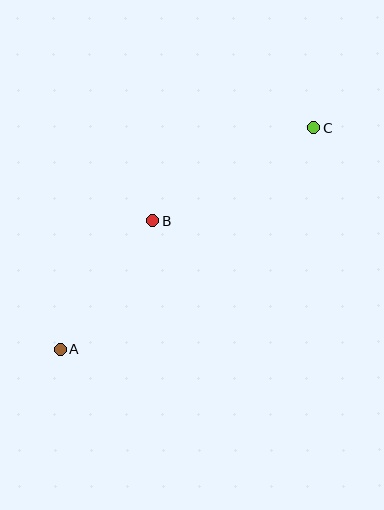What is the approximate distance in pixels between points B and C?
The distance between B and C is approximately 186 pixels.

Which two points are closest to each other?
Points A and B are closest to each other.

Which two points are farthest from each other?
Points A and C are farthest from each other.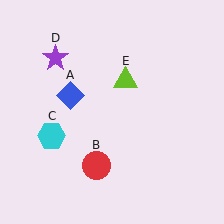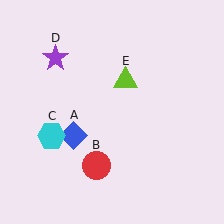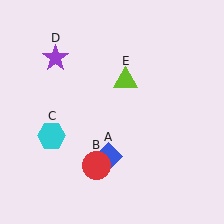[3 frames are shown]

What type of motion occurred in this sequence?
The blue diamond (object A) rotated counterclockwise around the center of the scene.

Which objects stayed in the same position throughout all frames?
Red circle (object B) and cyan hexagon (object C) and purple star (object D) and lime triangle (object E) remained stationary.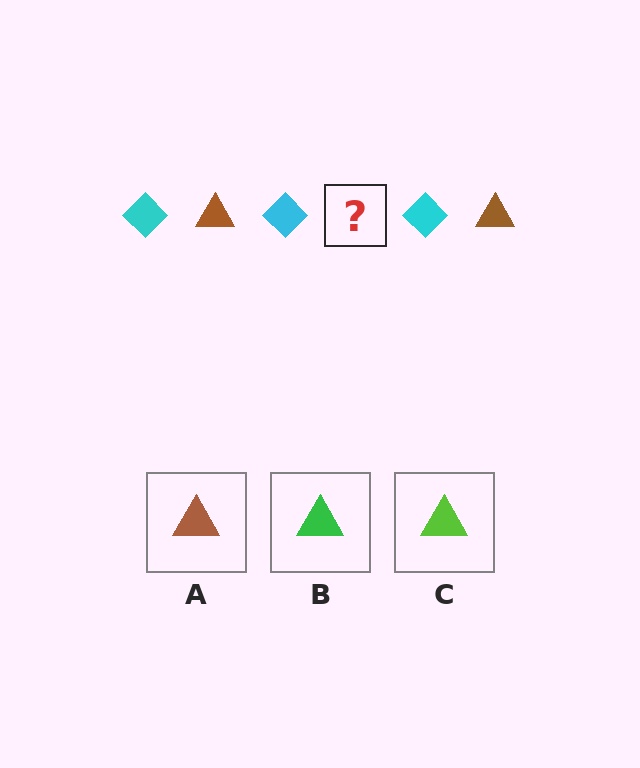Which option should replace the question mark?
Option A.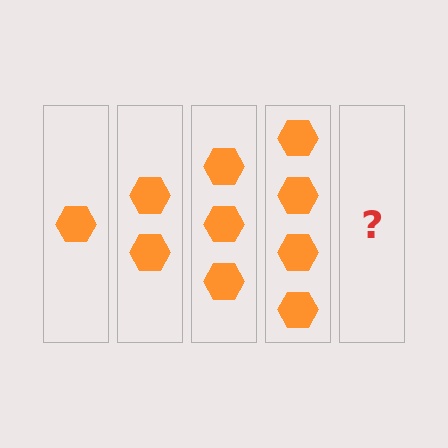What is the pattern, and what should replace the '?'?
The pattern is that each step adds one more hexagon. The '?' should be 5 hexagons.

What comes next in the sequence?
The next element should be 5 hexagons.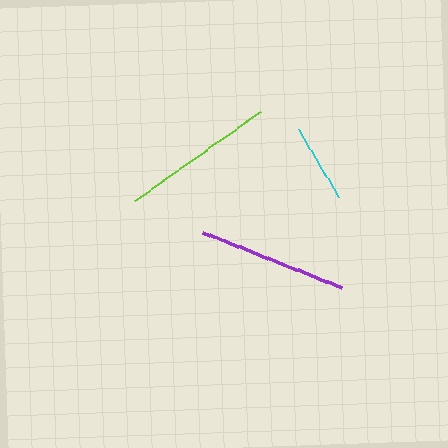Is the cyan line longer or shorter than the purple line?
The purple line is longer than the cyan line.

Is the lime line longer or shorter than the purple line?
The lime line is longer than the purple line.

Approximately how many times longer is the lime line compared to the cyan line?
The lime line is approximately 2.0 times the length of the cyan line.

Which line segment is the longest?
The lime line is the longest at approximately 155 pixels.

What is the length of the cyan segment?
The cyan segment is approximately 79 pixels long.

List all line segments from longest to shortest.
From longest to shortest: lime, purple, cyan.